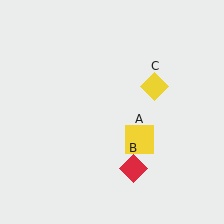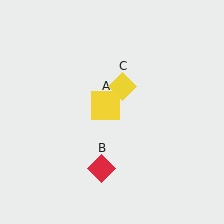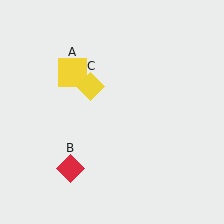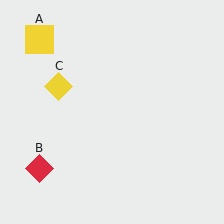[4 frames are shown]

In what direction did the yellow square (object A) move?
The yellow square (object A) moved up and to the left.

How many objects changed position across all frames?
3 objects changed position: yellow square (object A), red diamond (object B), yellow diamond (object C).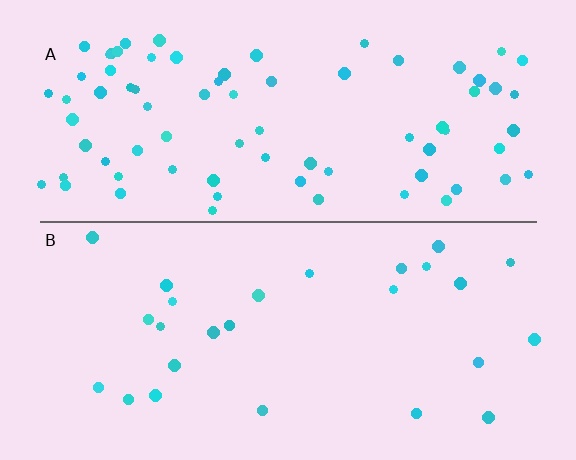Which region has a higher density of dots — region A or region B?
A (the top).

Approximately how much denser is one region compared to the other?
Approximately 3.0× — region A over region B.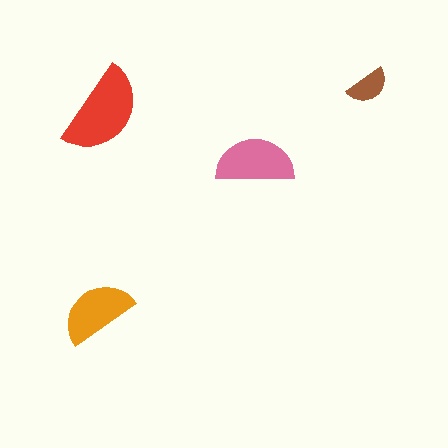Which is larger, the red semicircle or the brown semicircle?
The red one.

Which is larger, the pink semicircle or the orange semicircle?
The pink one.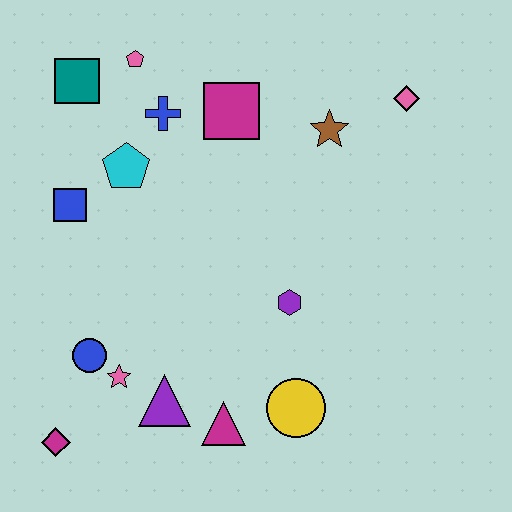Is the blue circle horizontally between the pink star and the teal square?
Yes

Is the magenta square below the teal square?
Yes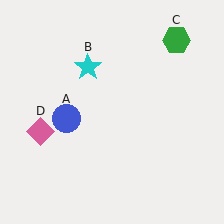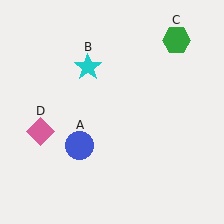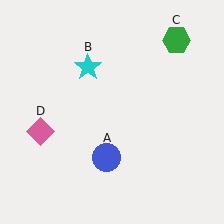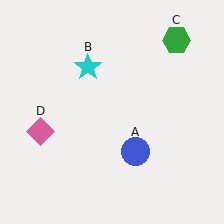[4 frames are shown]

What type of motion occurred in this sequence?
The blue circle (object A) rotated counterclockwise around the center of the scene.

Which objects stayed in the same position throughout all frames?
Cyan star (object B) and green hexagon (object C) and pink diamond (object D) remained stationary.